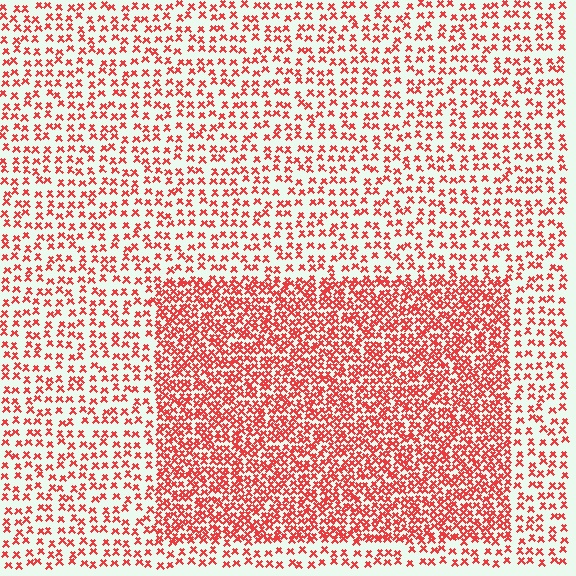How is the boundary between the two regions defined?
The boundary is defined by a change in element density (approximately 2.2x ratio). All elements are the same color, size, and shape.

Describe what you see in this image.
The image contains small red elements arranged at two different densities. A rectangle-shaped region is visible where the elements are more densely packed than the surrounding area.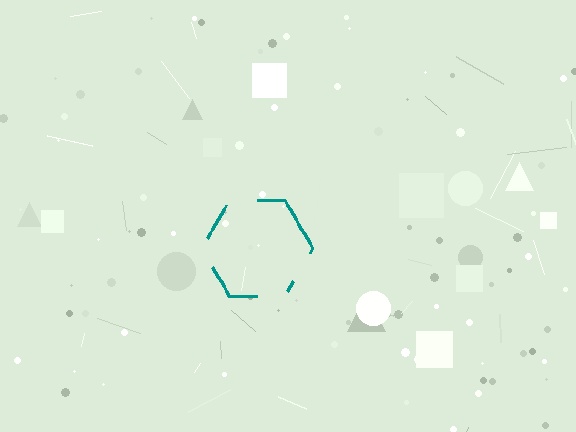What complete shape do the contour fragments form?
The contour fragments form a hexagon.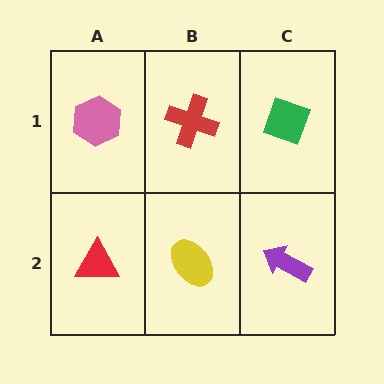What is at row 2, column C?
A purple arrow.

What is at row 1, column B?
A red cross.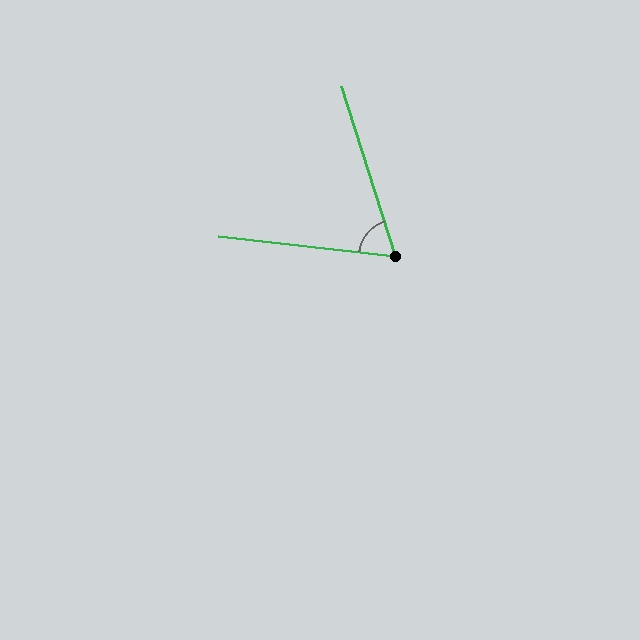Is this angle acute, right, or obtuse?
It is acute.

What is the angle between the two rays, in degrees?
Approximately 66 degrees.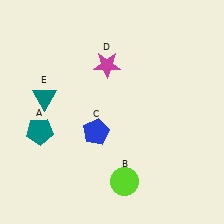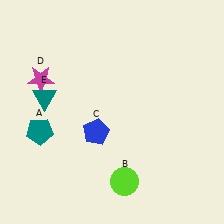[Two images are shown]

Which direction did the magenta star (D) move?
The magenta star (D) moved left.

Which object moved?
The magenta star (D) moved left.